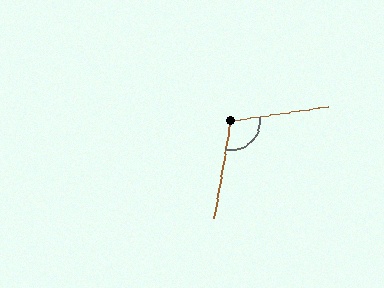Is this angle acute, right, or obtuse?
It is obtuse.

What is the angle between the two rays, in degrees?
Approximately 108 degrees.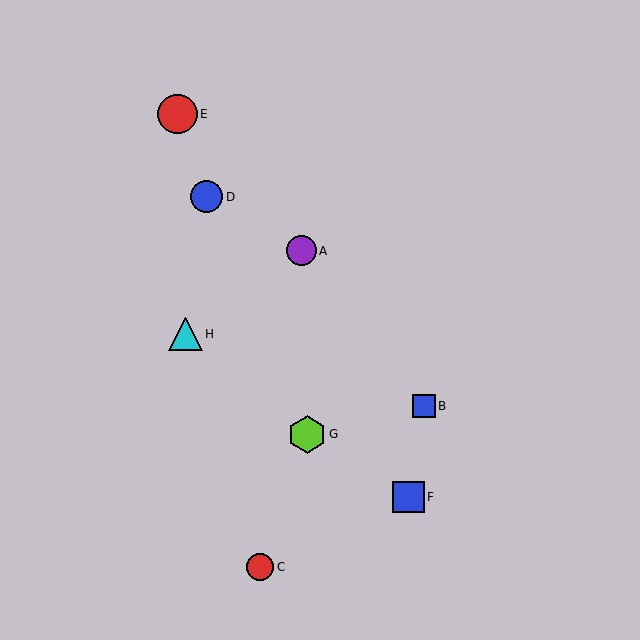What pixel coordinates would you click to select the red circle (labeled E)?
Click at (177, 114) to select the red circle E.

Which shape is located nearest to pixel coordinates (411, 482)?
The blue square (labeled F) at (408, 497) is nearest to that location.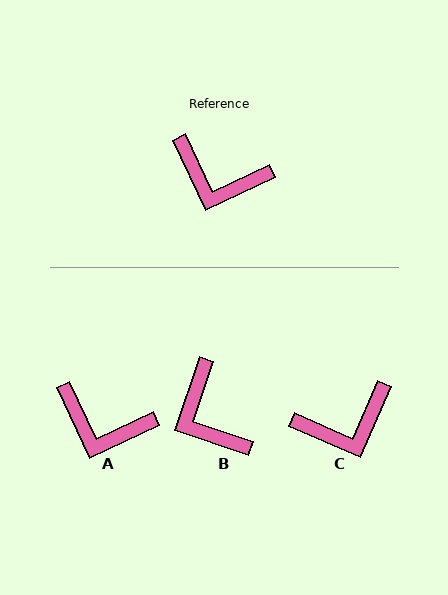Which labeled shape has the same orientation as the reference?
A.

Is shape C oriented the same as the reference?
No, it is off by about 41 degrees.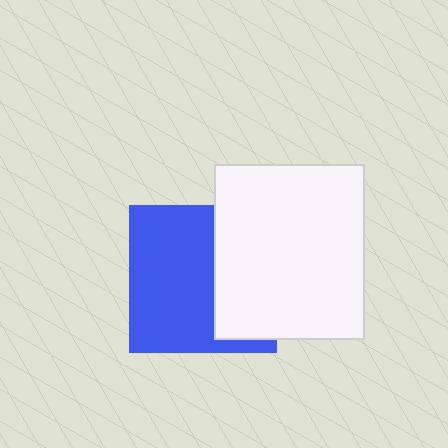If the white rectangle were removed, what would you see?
You would see the complete blue square.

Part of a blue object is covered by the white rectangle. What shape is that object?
It is a square.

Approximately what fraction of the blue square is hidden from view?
Roughly 39% of the blue square is hidden behind the white rectangle.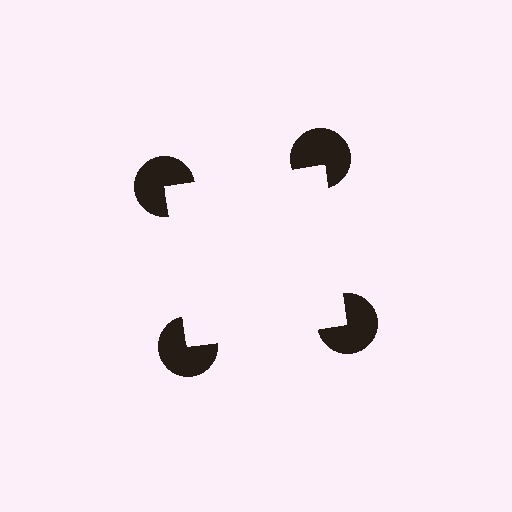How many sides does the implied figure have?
4 sides.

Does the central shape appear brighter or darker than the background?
It typically appears slightly brighter than the background, even though no actual brightness change is drawn.